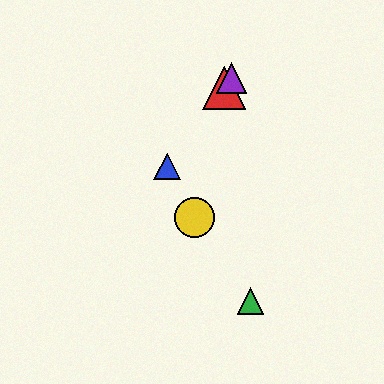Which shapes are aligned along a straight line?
The red triangle, the blue triangle, the purple triangle are aligned along a straight line.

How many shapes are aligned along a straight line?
3 shapes (the red triangle, the blue triangle, the purple triangle) are aligned along a straight line.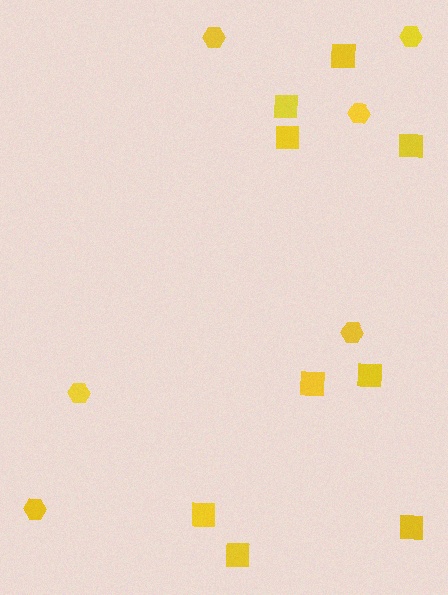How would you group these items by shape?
There are 2 groups: one group of squares (9) and one group of hexagons (6).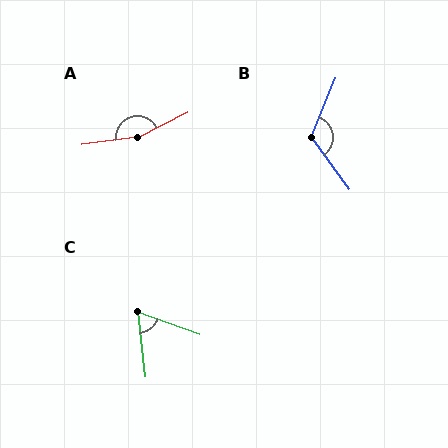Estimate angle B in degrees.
Approximately 122 degrees.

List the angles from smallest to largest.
C (64°), B (122°), A (161°).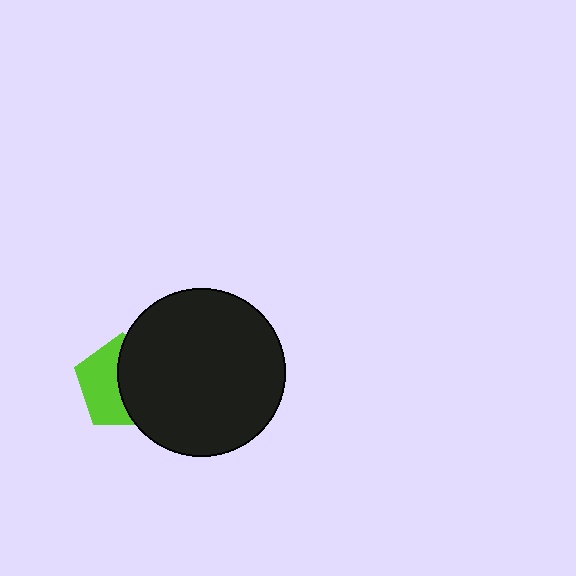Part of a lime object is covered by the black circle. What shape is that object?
It is a pentagon.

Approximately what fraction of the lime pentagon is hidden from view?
Roughly 51% of the lime pentagon is hidden behind the black circle.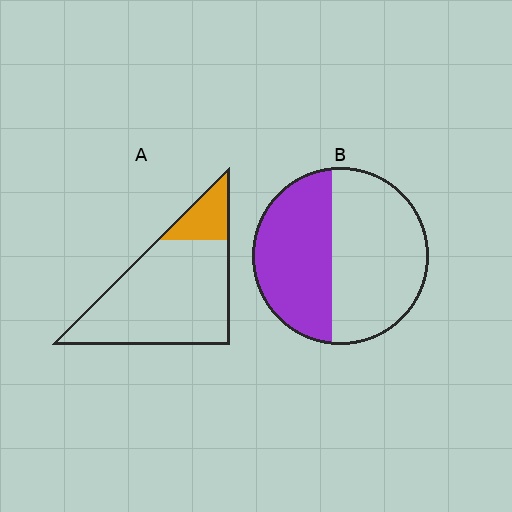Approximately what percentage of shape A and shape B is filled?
A is approximately 15% and B is approximately 45%.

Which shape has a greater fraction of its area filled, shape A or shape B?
Shape B.